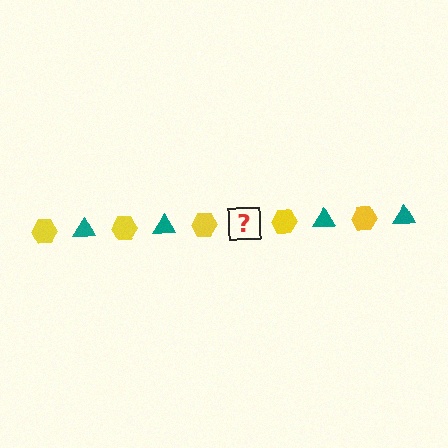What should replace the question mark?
The question mark should be replaced with a teal triangle.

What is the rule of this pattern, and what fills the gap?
The rule is that the pattern alternates between yellow hexagon and teal triangle. The gap should be filled with a teal triangle.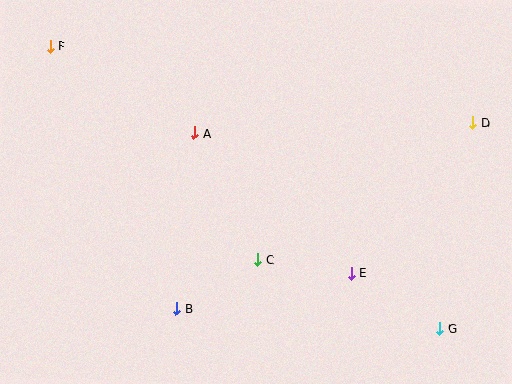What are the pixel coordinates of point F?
Point F is at (50, 46).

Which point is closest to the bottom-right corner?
Point G is closest to the bottom-right corner.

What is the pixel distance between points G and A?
The distance between G and A is 314 pixels.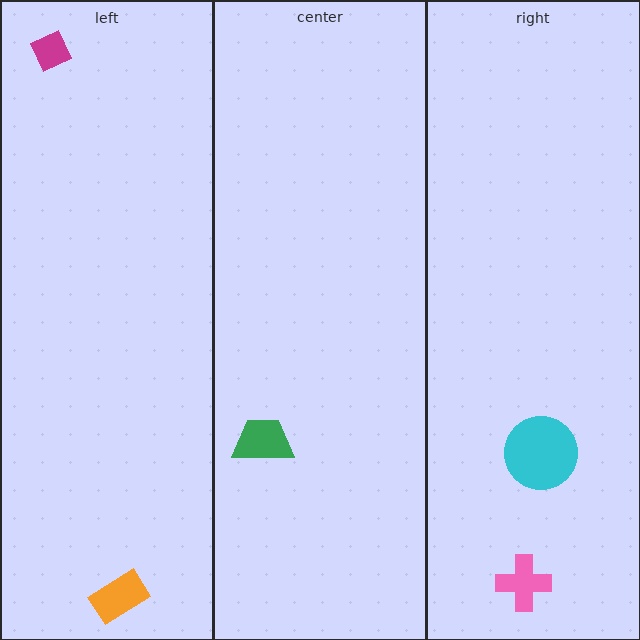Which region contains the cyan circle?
The right region.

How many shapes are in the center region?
1.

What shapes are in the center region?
The green trapezoid.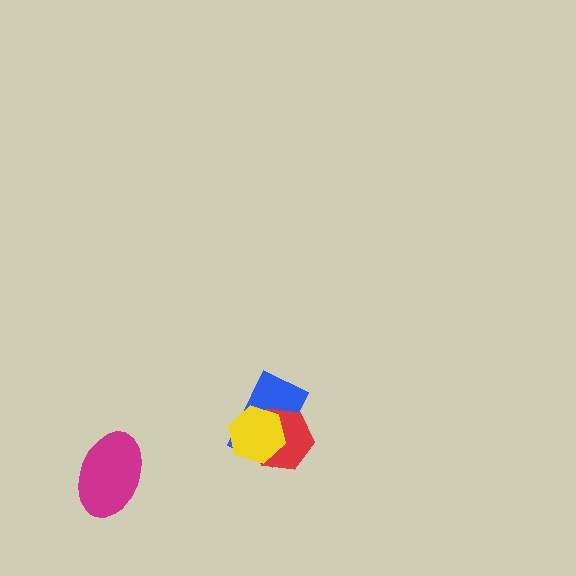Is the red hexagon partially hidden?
Yes, it is partially covered by another shape.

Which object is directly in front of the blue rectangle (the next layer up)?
The red hexagon is directly in front of the blue rectangle.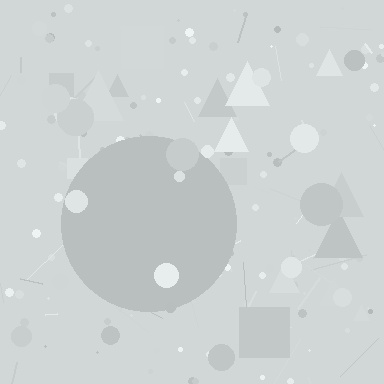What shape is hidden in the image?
A circle is hidden in the image.